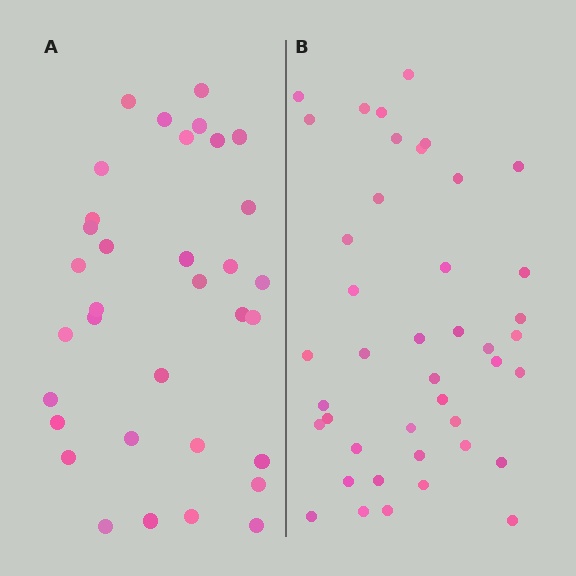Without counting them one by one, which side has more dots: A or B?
Region B (the right region) has more dots.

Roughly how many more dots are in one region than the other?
Region B has roughly 8 or so more dots than region A.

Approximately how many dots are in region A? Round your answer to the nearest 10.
About 30 dots. (The exact count is 34, which rounds to 30.)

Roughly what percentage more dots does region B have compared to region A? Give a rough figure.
About 25% more.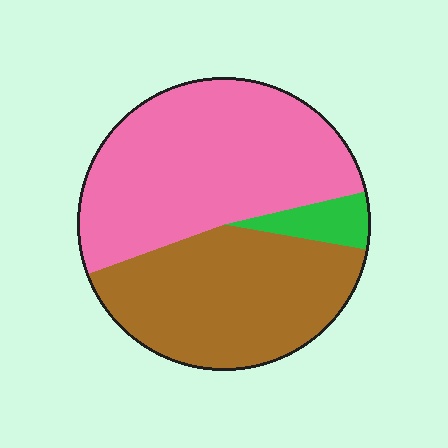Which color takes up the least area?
Green, at roughly 5%.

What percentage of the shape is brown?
Brown takes up between a third and a half of the shape.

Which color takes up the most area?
Pink, at roughly 50%.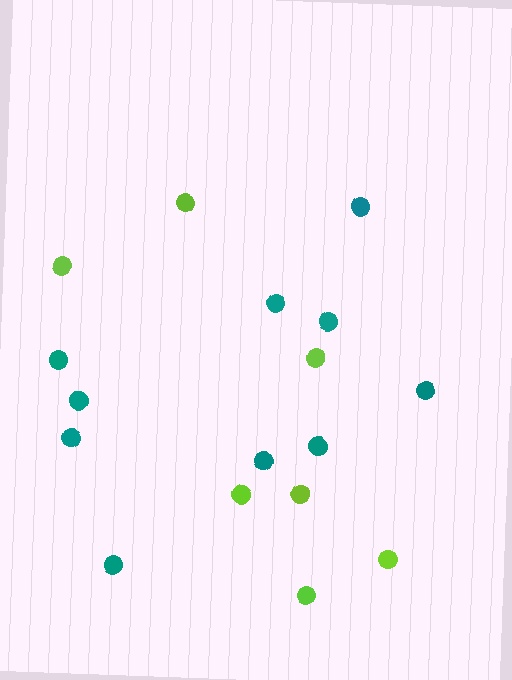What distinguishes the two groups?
There are 2 groups: one group of lime circles (7) and one group of teal circles (10).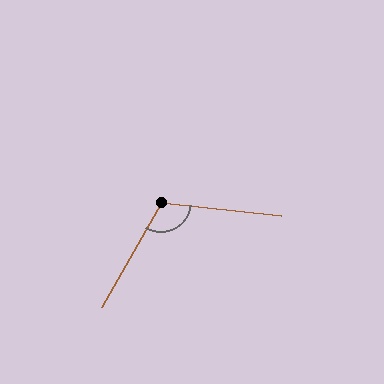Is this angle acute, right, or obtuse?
It is obtuse.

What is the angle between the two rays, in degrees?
Approximately 113 degrees.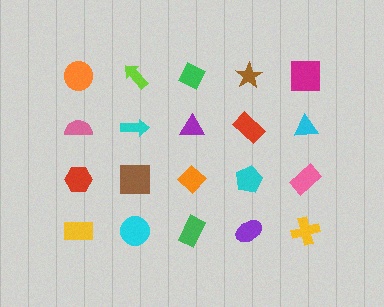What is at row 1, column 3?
A green diamond.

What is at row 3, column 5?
A pink rectangle.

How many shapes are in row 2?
5 shapes.